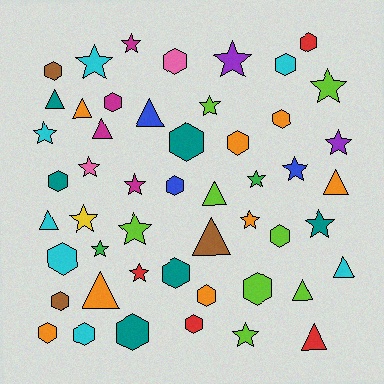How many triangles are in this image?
There are 12 triangles.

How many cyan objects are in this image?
There are 7 cyan objects.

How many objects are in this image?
There are 50 objects.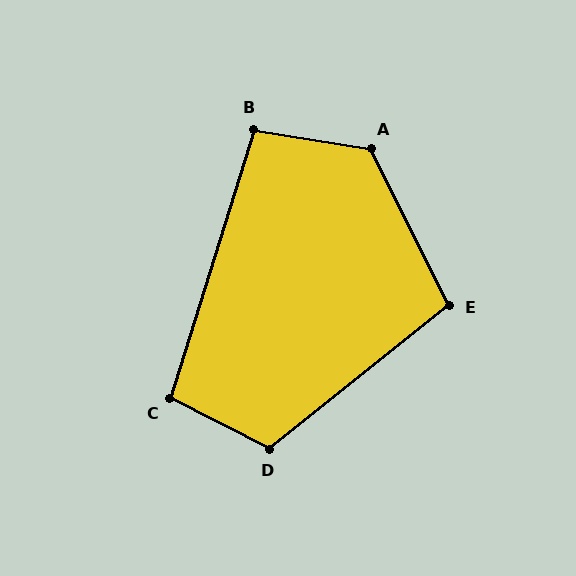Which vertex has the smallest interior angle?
B, at approximately 98 degrees.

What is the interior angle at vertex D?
Approximately 115 degrees (obtuse).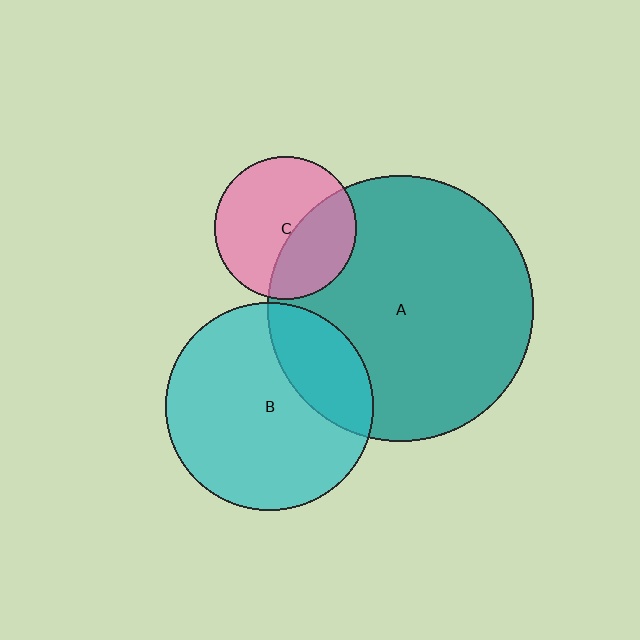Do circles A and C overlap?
Yes.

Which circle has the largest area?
Circle A (teal).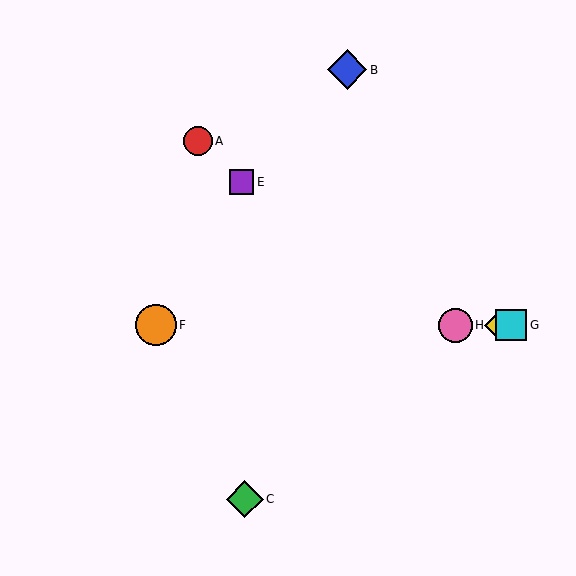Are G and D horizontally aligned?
Yes, both are at y≈325.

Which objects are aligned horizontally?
Objects D, F, G, H are aligned horizontally.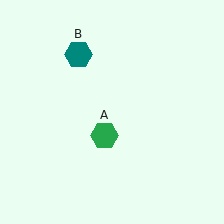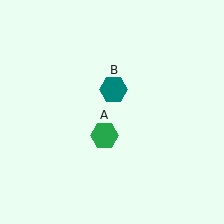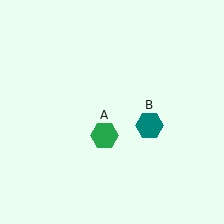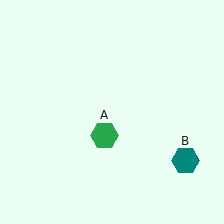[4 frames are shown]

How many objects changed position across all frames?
1 object changed position: teal hexagon (object B).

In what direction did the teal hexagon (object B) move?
The teal hexagon (object B) moved down and to the right.